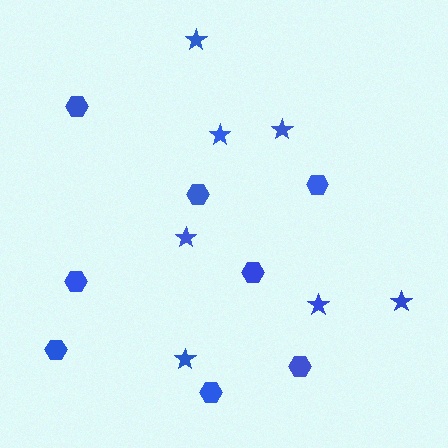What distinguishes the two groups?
There are 2 groups: one group of stars (7) and one group of hexagons (8).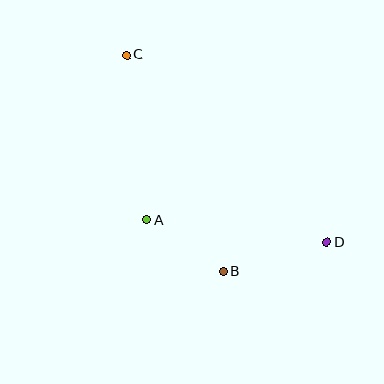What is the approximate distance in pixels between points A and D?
The distance between A and D is approximately 182 pixels.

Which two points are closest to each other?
Points A and B are closest to each other.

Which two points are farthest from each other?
Points C and D are farthest from each other.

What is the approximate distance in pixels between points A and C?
The distance between A and C is approximately 166 pixels.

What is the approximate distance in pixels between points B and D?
The distance between B and D is approximately 108 pixels.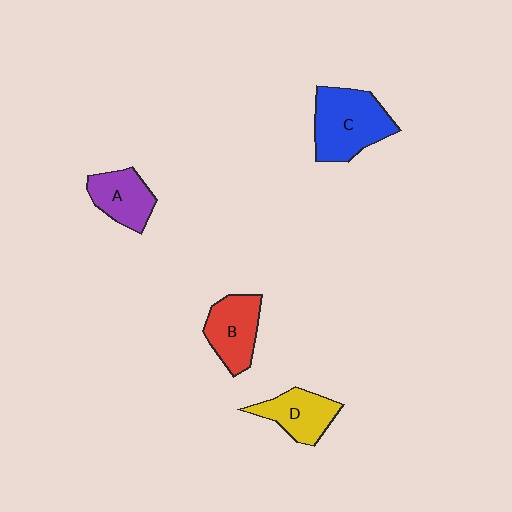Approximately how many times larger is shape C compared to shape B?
Approximately 1.4 times.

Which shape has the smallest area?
Shape A (purple).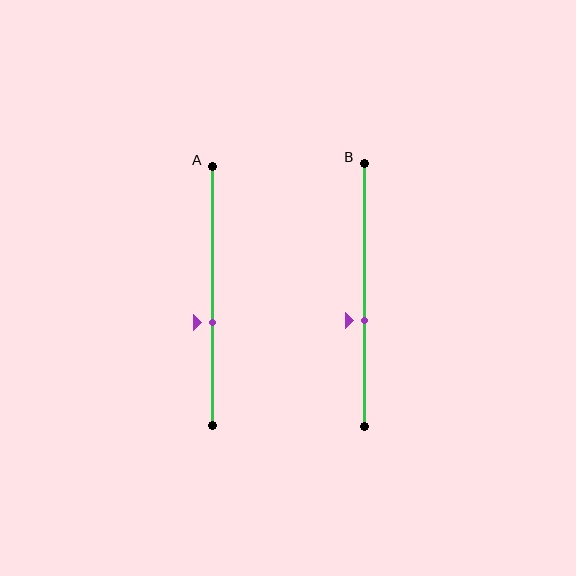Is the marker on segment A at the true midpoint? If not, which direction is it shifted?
No, the marker on segment A is shifted downward by about 10% of the segment length.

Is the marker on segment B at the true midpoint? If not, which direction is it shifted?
No, the marker on segment B is shifted downward by about 10% of the segment length.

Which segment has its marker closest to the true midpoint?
Segment B has its marker closest to the true midpoint.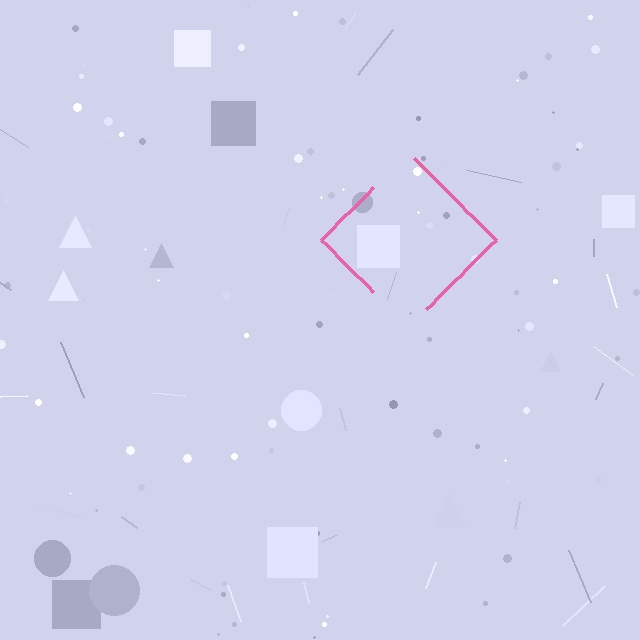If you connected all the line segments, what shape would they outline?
They would outline a diamond.